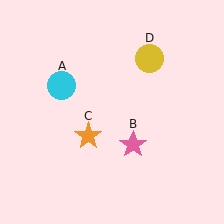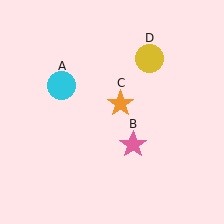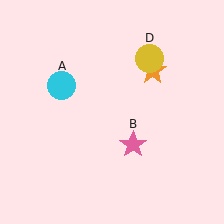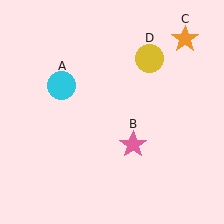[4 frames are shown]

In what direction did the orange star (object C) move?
The orange star (object C) moved up and to the right.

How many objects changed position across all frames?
1 object changed position: orange star (object C).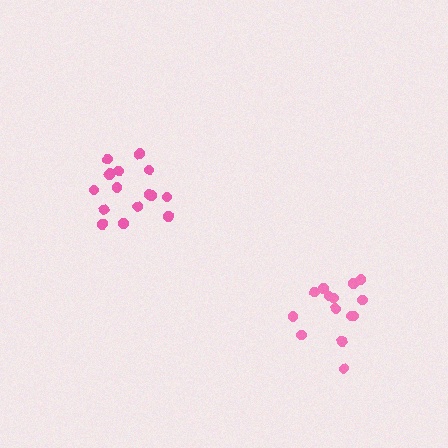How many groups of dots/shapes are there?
There are 2 groups.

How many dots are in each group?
Group 1: 14 dots, Group 2: 16 dots (30 total).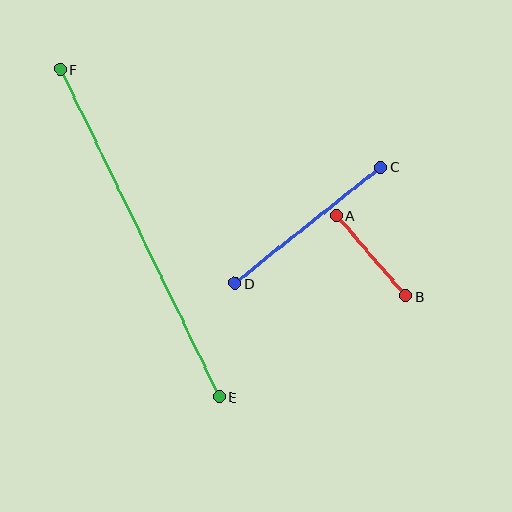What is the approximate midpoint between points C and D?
The midpoint is at approximately (308, 225) pixels.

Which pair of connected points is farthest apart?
Points E and F are farthest apart.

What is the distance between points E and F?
The distance is approximately 364 pixels.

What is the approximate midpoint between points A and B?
The midpoint is at approximately (371, 256) pixels.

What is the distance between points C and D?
The distance is approximately 186 pixels.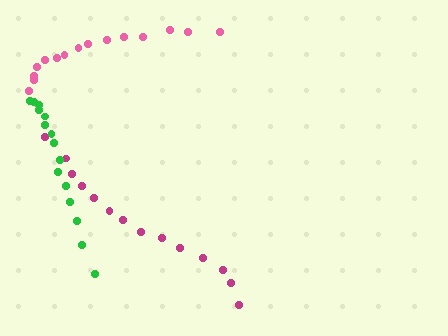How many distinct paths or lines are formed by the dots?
There are 3 distinct paths.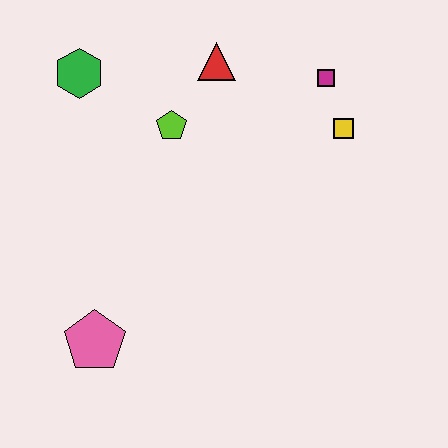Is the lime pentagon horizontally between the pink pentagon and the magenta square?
Yes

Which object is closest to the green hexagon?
The lime pentagon is closest to the green hexagon.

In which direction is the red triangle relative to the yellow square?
The red triangle is to the left of the yellow square.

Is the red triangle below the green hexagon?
No